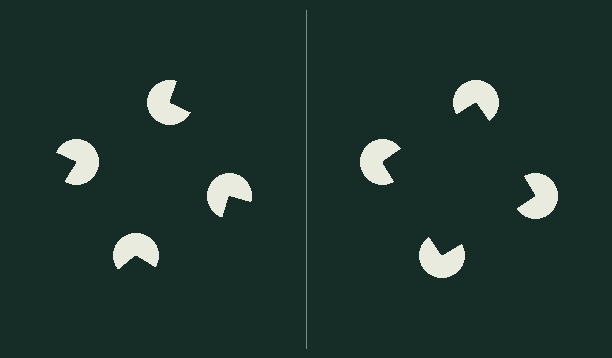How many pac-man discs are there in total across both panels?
8 — 4 on each side.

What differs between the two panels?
The pac-man discs are positioned identically on both sides; only the wedge orientations differ. On the right they align to a square; on the left they are misaligned.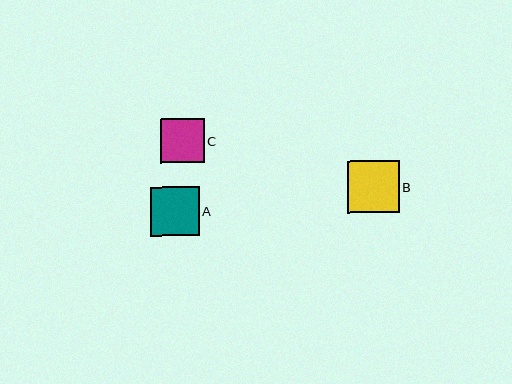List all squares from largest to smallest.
From largest to smallest: B, A, C.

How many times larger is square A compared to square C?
Square A is approximately 1.1 times the size of square C.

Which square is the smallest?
Square C is the smallest with a size of approximately 44 pixels.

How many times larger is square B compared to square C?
Square B is approximately 1.2 times the size of square C.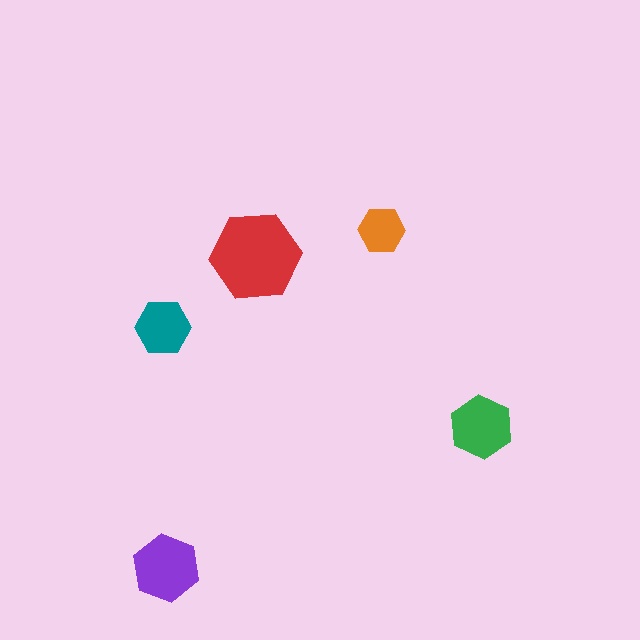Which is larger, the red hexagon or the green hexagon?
The red one.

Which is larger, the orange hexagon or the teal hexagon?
The teal one.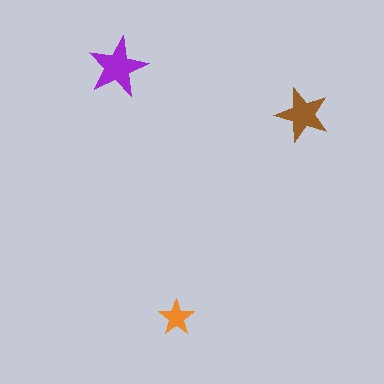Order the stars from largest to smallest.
the purple one, the brown one, the orange one.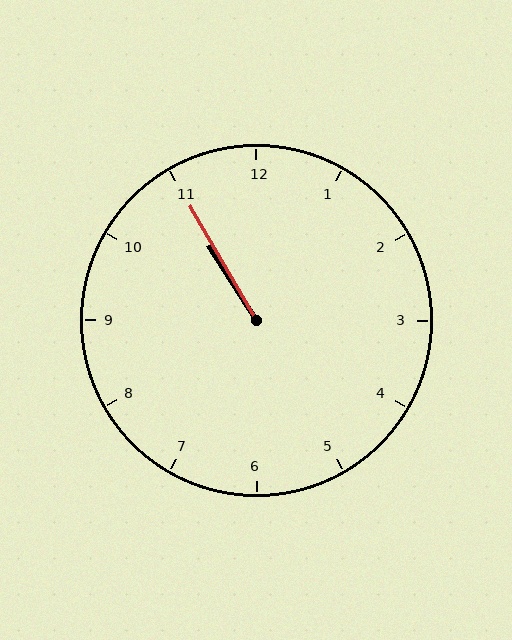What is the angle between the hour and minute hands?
Approximately 2 degrees.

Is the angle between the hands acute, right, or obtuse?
It is acute.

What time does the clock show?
10:55.